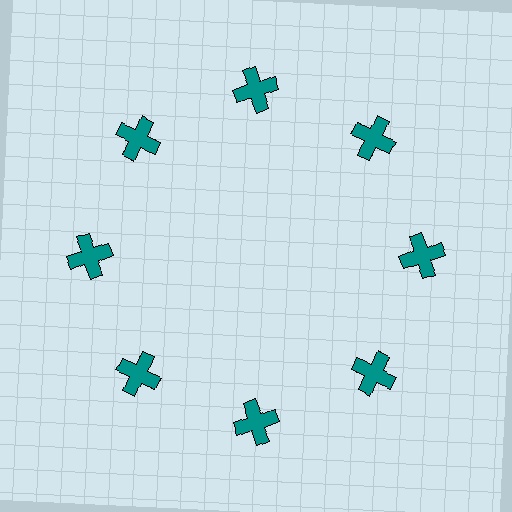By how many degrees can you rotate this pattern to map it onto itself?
The pattern maps onto itself every 45 degrees of rotation.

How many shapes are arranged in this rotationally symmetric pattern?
There are 8 shapes, arranged in 8 groups of 1.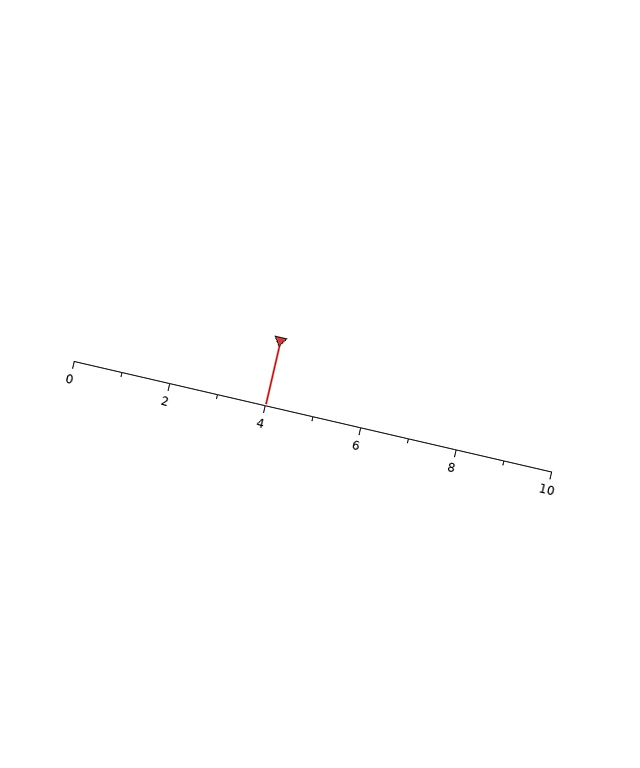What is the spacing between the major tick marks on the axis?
The major ticks are spaced 2 apart.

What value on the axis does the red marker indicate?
The marker indicates approximately 4.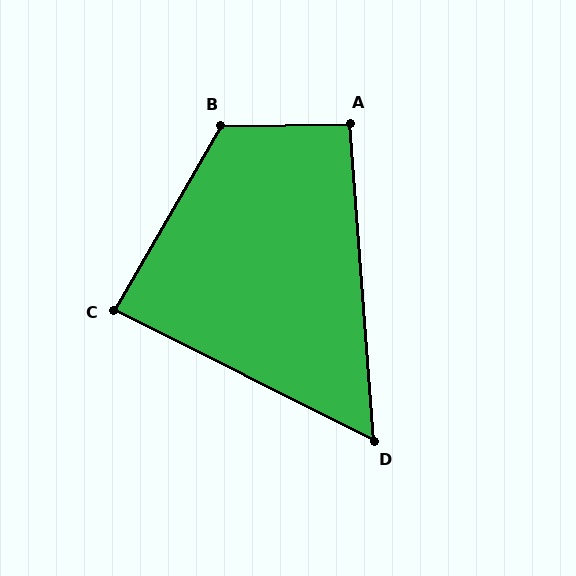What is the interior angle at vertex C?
Approximately 87 degrees (approximately right).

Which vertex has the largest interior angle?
B, at approximately 121 degrees.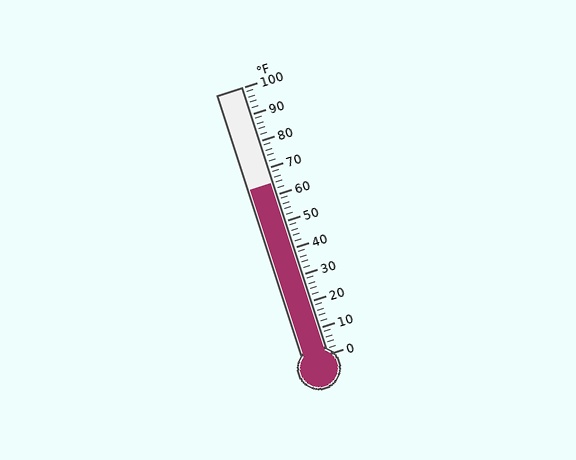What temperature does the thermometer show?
The thermometer shows approximately 64°F.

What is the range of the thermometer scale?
The thermometer scale ranges from 0°F to 100°F.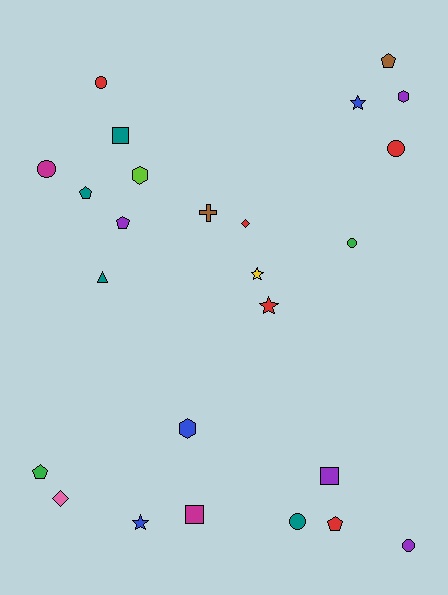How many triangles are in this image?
There is 1 triangle.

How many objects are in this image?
There are 25 objects.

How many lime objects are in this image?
There is 1 lime object.